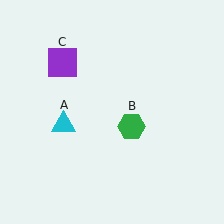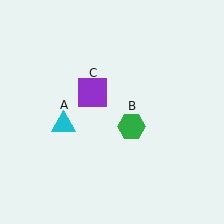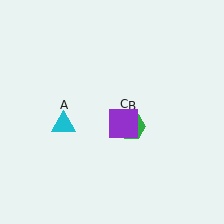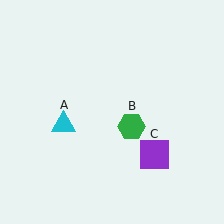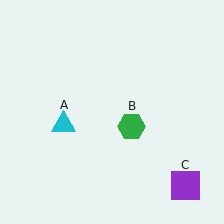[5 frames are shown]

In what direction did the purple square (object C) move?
The purple square (object C) moved down and to the right.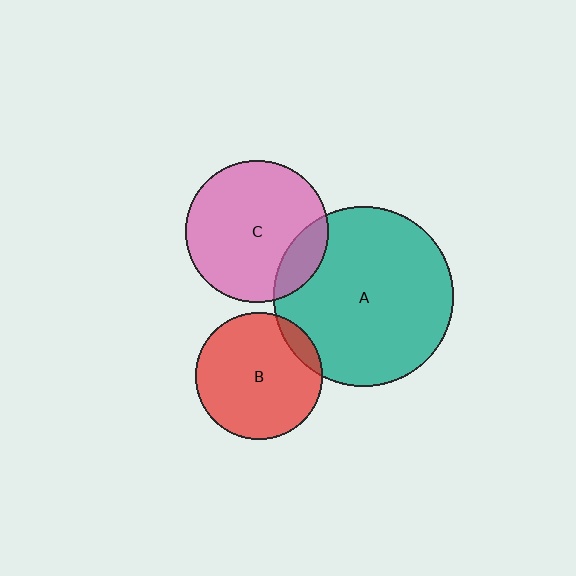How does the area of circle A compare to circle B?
Approximately 2.0 times.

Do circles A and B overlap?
Yes.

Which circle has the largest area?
Circle A (teal).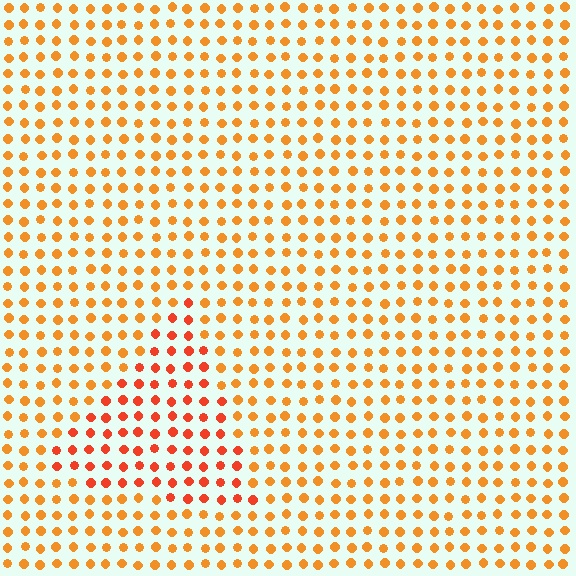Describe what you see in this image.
The image is filled with small orange elements in a uniform arrangement. A triangle-shaped region is visible where the elements are tinted to a slightly different hue, forming a subtle color boundary.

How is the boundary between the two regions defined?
The boundary is defined purely by a slight shift in hue (about 24 degrees). Spacing, size, and orientation are identical on both sides.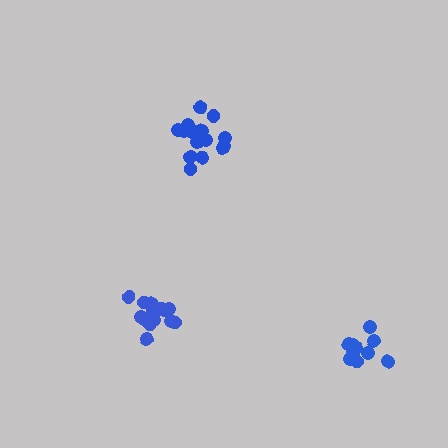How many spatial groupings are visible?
There are 3 spatial groupings.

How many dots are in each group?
Group 1: 17 dots, Group 2: 16 dots, Group 3: 11 dots (44 total).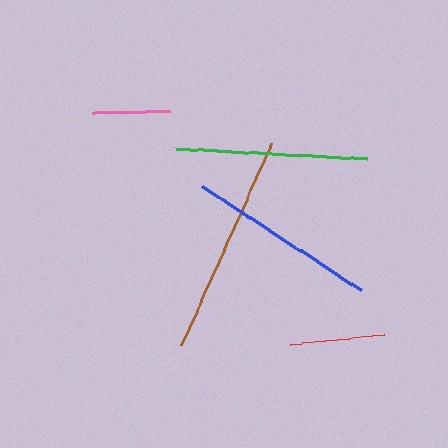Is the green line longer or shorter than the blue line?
The green line is longer than the blue line.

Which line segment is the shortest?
The pink line is the shortest at approximately 77 pixels.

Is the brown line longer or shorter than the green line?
The brown line is longer than the green line.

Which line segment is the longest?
The brown line is the longest at approximately 221 pixels.